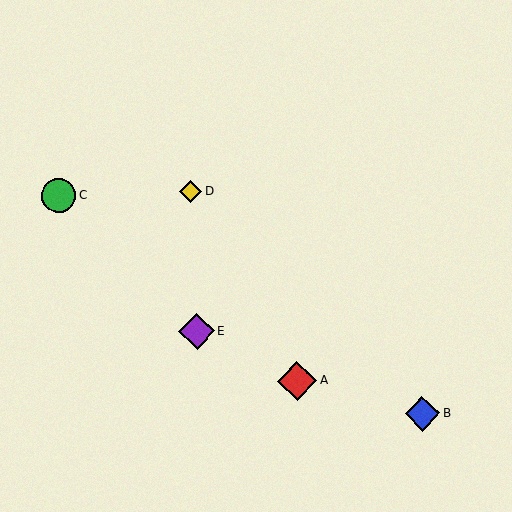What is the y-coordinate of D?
Object D is at y≈192.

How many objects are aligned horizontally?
2 objects (C, D) are aligned horizontally.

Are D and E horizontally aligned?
No, D is at y≈192 and E is at y≈331.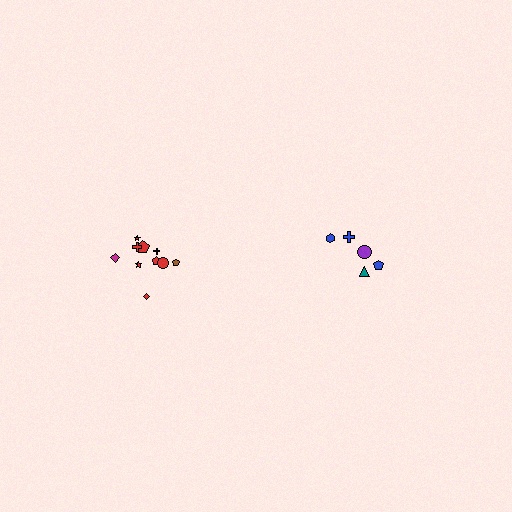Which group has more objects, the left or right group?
The left group.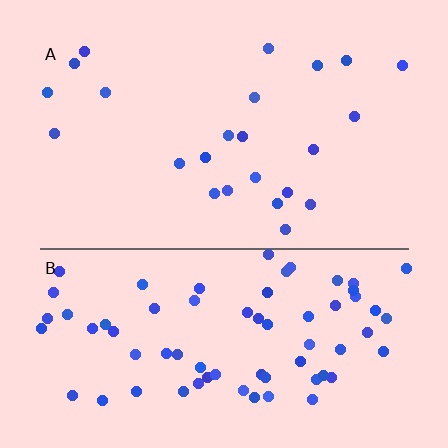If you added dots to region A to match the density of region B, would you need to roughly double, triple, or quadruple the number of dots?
Approximately triple.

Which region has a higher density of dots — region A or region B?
B (the bottom).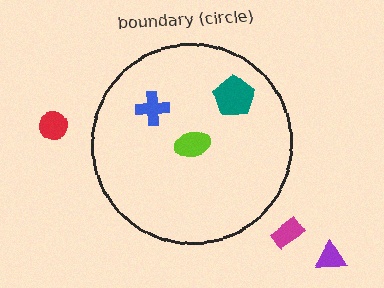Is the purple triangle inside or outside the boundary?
Outside.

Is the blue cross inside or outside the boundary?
Inside.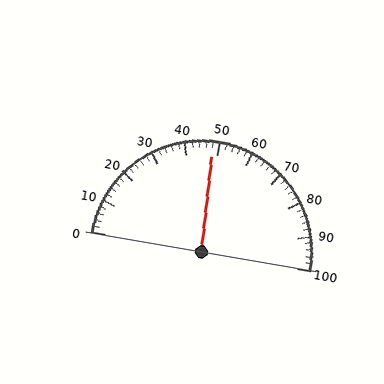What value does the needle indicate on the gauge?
The needle indicates approximately 48.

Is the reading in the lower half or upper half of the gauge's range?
The reading is in the lower half of the range (0 to 100).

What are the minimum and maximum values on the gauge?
The gauge ranges from 0 to 100.